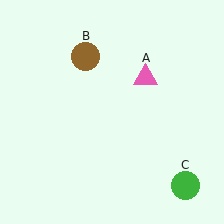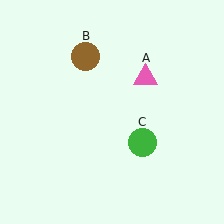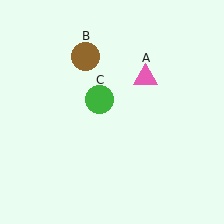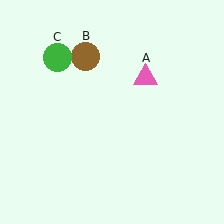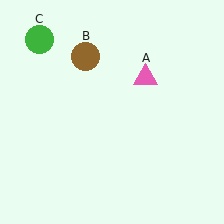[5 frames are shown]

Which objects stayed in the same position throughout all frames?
Pink triangle (object A) and brown circle (object B) remained stationary.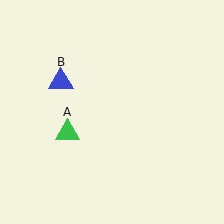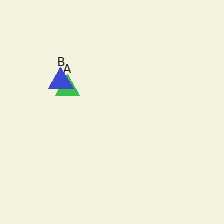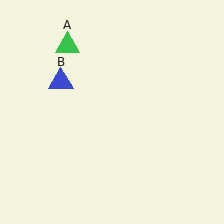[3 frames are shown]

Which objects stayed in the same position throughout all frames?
Blue triangle (object B) remained stationary.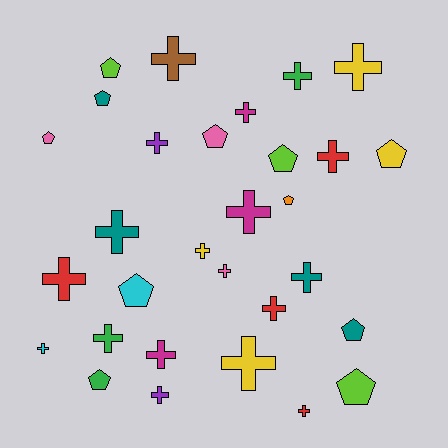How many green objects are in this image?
There are 3 green objects.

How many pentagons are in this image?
There are 11 pentagons.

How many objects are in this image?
There are 30 objects.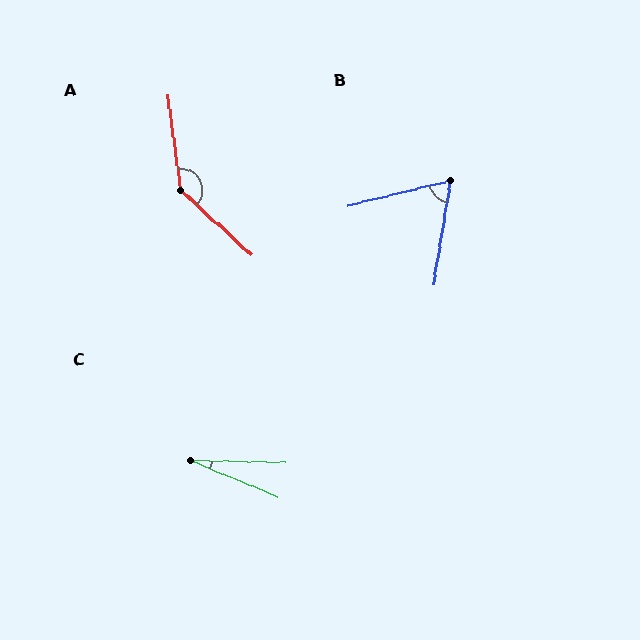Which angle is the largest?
A, at approximately 140 degrees.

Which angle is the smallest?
C, at approximately 21 degrees.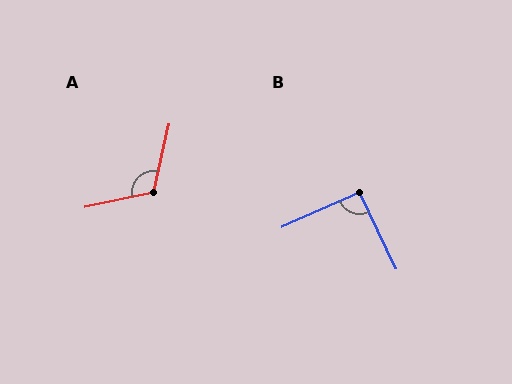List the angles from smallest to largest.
B (91°), A (115°).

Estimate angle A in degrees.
Approximately 115 degrees.